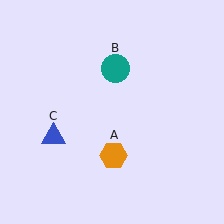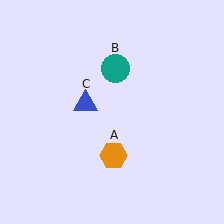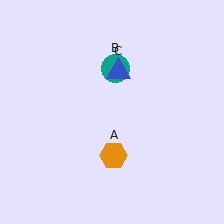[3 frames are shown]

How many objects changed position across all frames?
1 object changed position: blue triangle (object C).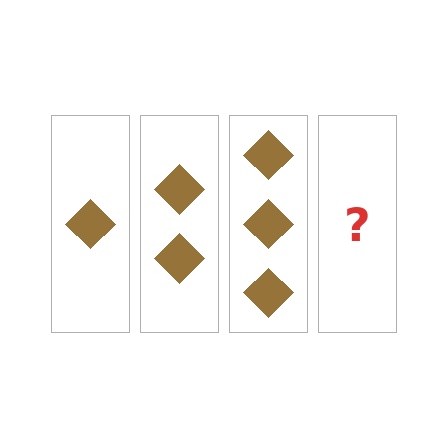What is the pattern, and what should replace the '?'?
The pattern is that each step adds one more diamond. The '?' should be 4 diamonds.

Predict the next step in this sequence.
The next step is 4 diamonds.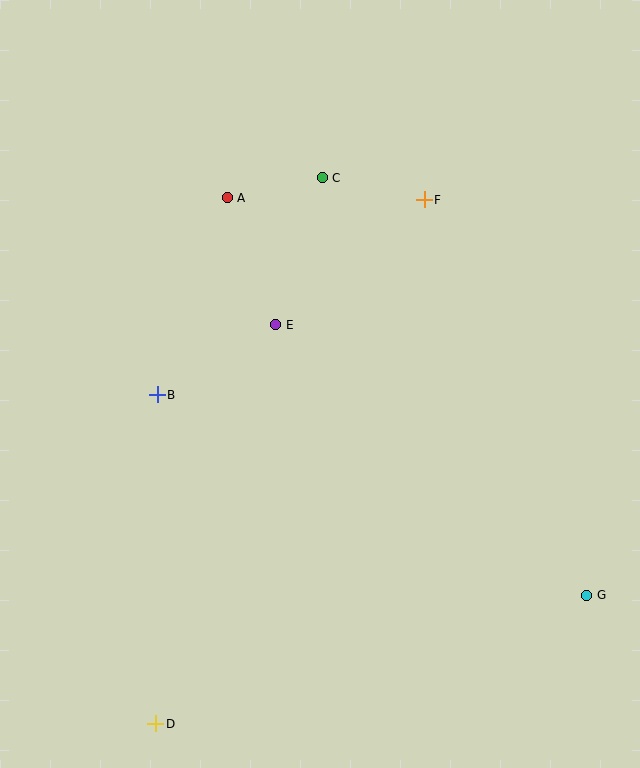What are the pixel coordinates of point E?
Point E is at (276, 325).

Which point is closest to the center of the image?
Point E at (276, 325) is closest to the center.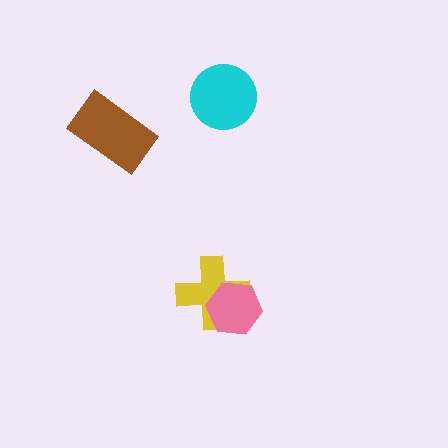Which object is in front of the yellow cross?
The pink hexagon is in front of the yellow cross.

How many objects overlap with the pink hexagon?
1 object overlaps with the pink hexagon.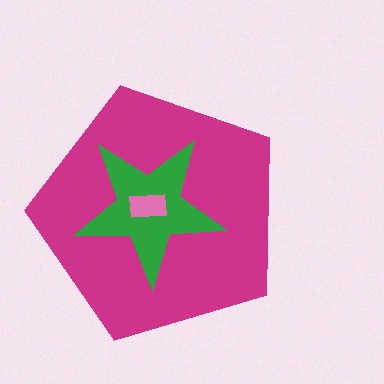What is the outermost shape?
The magenta pentagon.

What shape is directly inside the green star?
The pink rectangle.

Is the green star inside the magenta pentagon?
Yes.